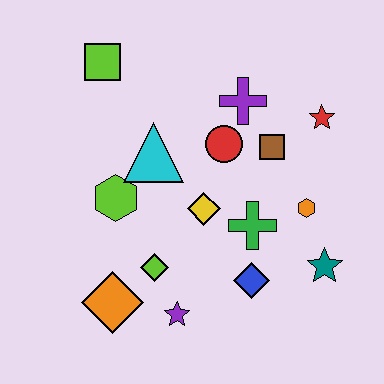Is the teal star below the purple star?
No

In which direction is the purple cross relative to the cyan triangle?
The purple cross is to the right of the cyan triangle.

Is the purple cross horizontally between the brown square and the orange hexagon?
No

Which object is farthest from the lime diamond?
The red star is farthest from the lime diamond.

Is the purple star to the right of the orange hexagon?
No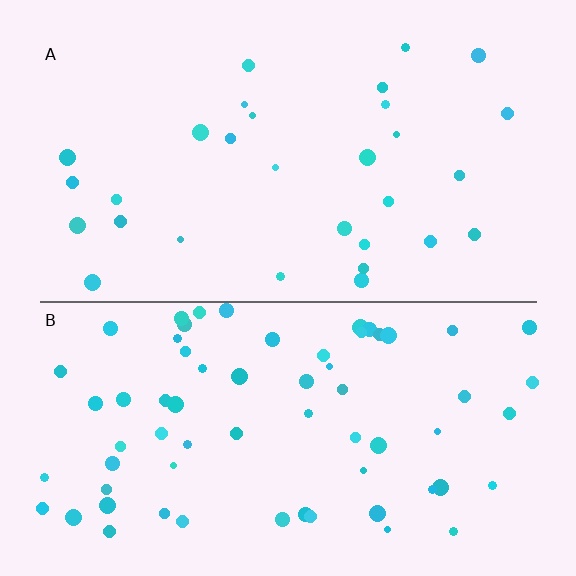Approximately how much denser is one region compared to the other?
Approximately 2.2× — region B over region A.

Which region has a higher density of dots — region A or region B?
B (the bottom).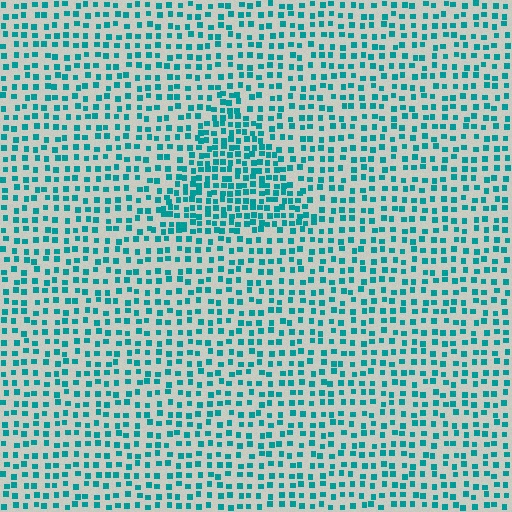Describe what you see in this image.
The image contains small teal elements arranged at two different densities. A triangle-shaped region is visible where the elements are more densely packed than the surrounding area.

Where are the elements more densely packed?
The elements are more densely packed inside the triangle boundary.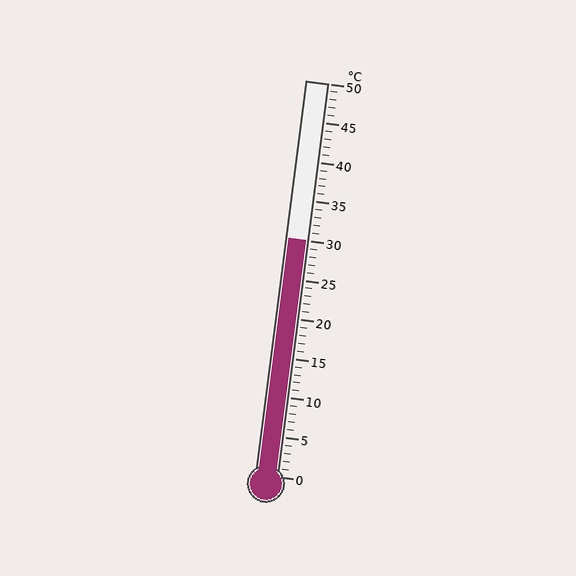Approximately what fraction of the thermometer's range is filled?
The thermometer is filled to approximately 60% of its range.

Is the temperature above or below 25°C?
The temperature is above 25°C.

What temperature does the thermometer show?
The thermometer shows approximately 30°C.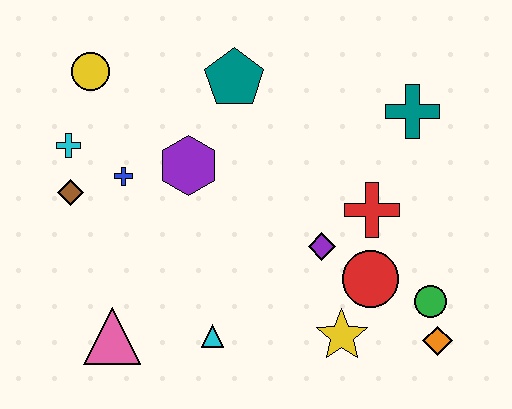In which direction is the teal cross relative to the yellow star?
The teal cross is above the yellow star.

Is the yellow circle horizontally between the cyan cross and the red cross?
Yes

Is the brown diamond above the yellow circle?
No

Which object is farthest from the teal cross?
The pink triangle is farthest from the teal cross.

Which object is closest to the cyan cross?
The brown diamond is closest to the cyan cross.